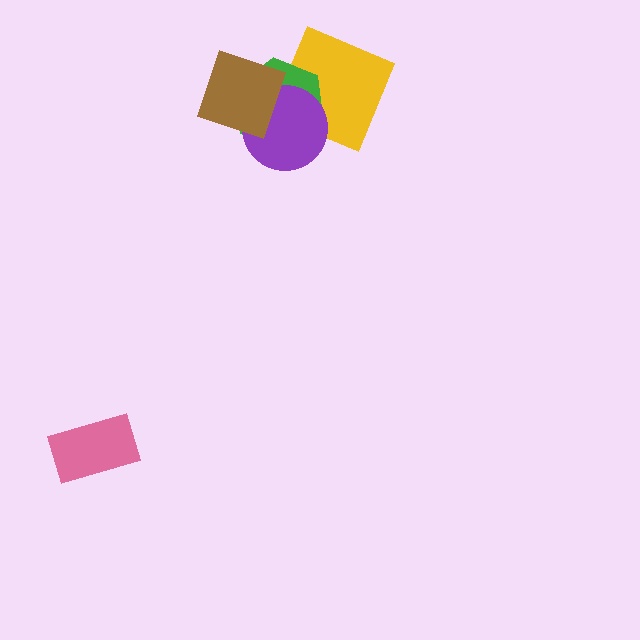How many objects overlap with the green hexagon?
3 objects overlap with the green hexagon.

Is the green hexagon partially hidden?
Yes, it is partially covered by another shape.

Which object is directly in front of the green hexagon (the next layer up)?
The purple circle is directly in front of the green hexagon.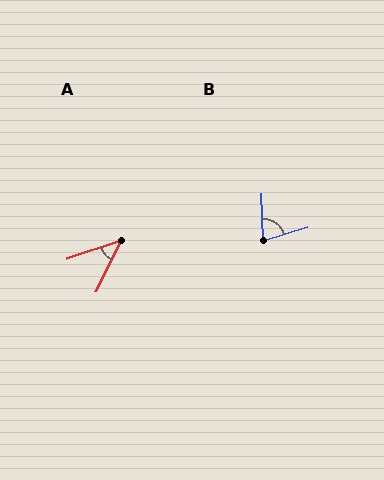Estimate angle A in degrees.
Approximately 45 degrees.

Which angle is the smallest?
A, at approximately 45 degrees.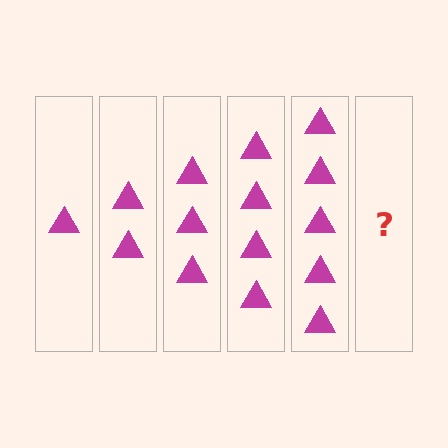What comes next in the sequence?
The next element should be 6 triangles.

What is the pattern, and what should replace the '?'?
The pattern is that each step adds one more triangle. The '?' should be 6 triangles.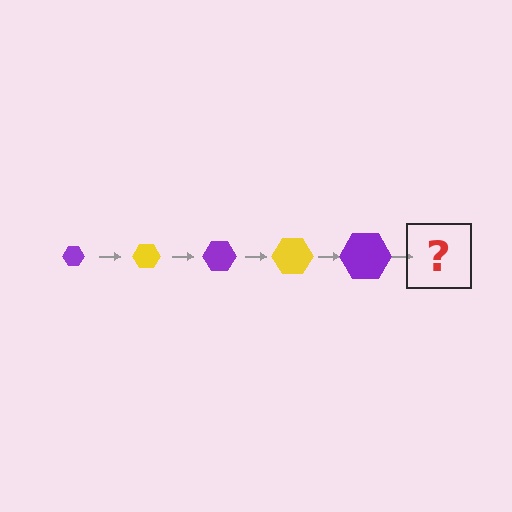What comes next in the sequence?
The next element should be a yellow hexagon, larger than the previous one.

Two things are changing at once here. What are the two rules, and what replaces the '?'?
The two rules are that the hexagon grows larger each step and the color cycles through purple and yellow. The '?' should be a yellow hexagon, larger than the previous one.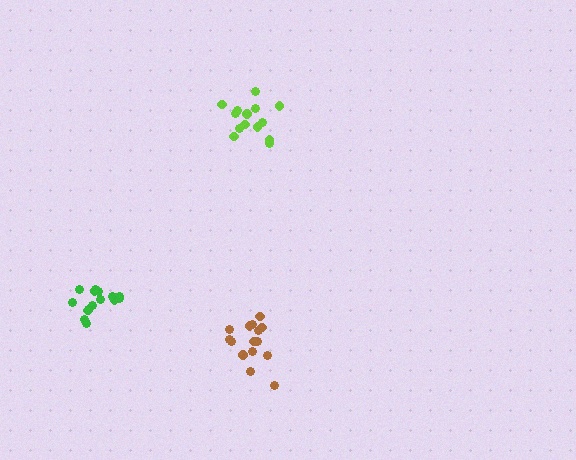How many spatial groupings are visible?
There are 3 spatial groupings.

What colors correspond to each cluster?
The clusters are colored: lime, brown, green.